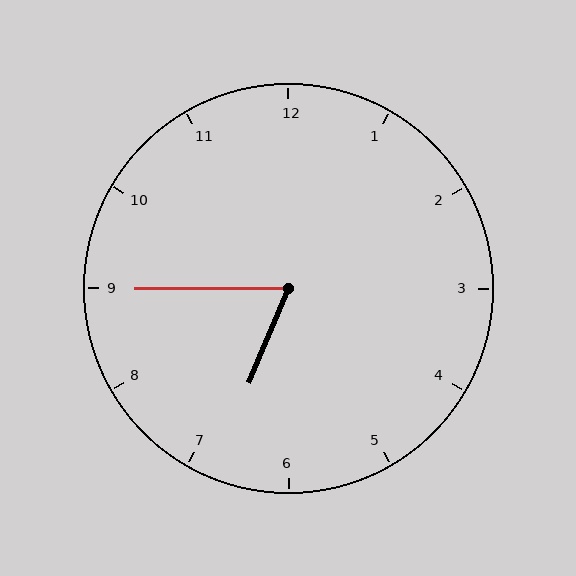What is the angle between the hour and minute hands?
Approximately 68 degrees.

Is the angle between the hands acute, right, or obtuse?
It is acute.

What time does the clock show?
6:45.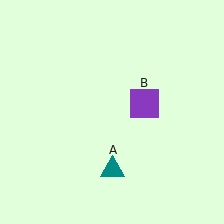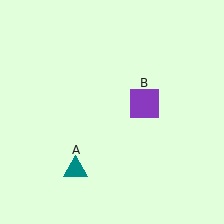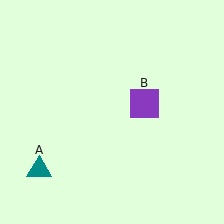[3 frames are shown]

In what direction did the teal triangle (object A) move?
The teal triangle (object A) moved left.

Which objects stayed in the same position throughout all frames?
Purple square (object B) remained stationary.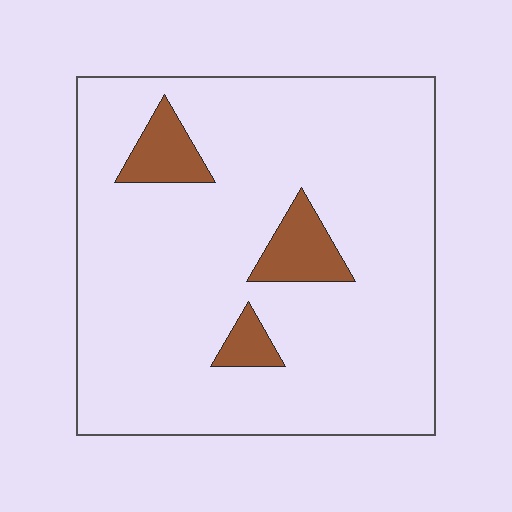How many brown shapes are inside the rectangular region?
3.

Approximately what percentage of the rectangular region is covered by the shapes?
Approximately 10%.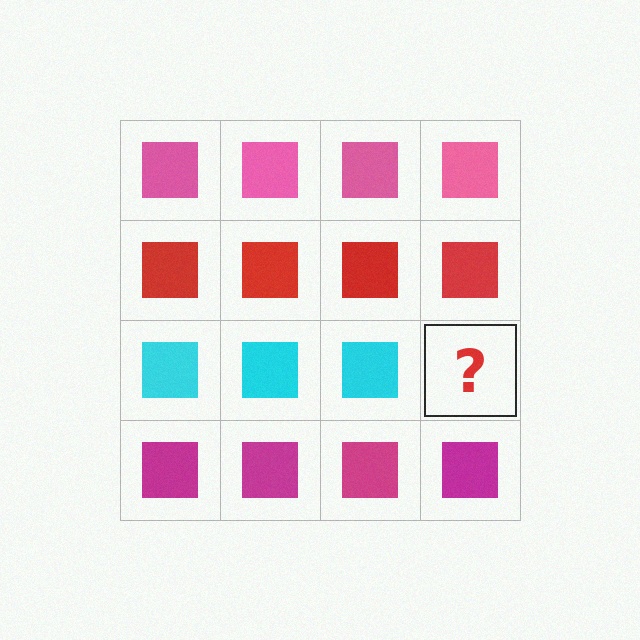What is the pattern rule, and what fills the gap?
The rule is that each row has a consistent color. The gap should be filled with a cyan square.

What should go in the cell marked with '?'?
The missing cell should contain a cyan square.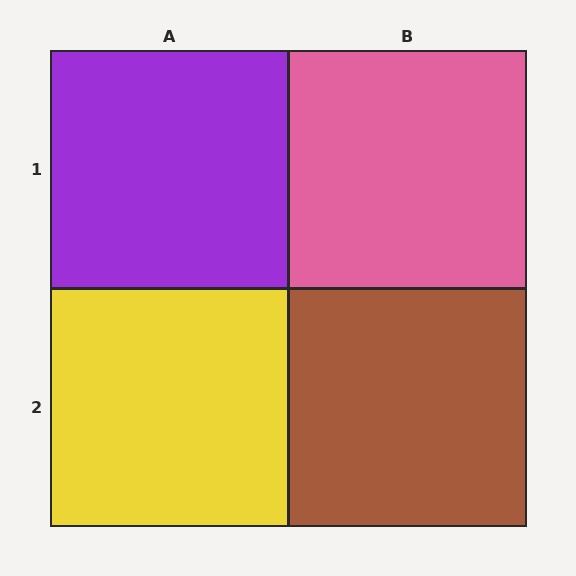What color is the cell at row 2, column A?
Yellow.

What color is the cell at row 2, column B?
Brown.